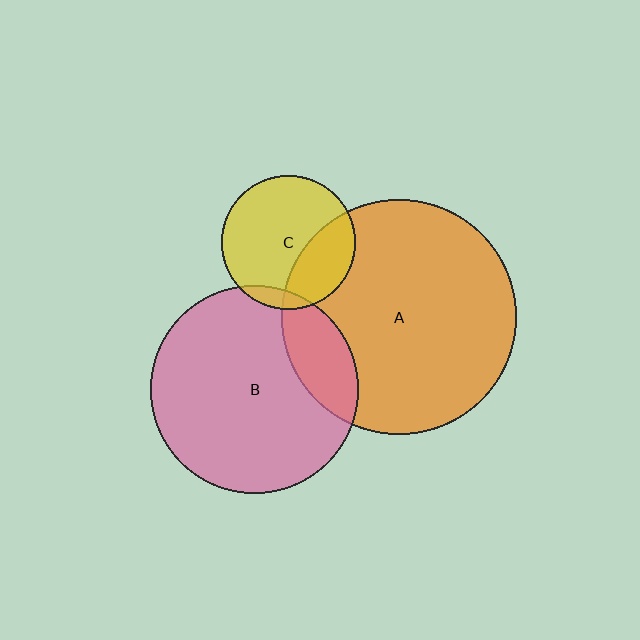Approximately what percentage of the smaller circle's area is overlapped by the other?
Approximately 30%.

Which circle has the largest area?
Circle A (orange).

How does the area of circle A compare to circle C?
Approximately 3.1 times.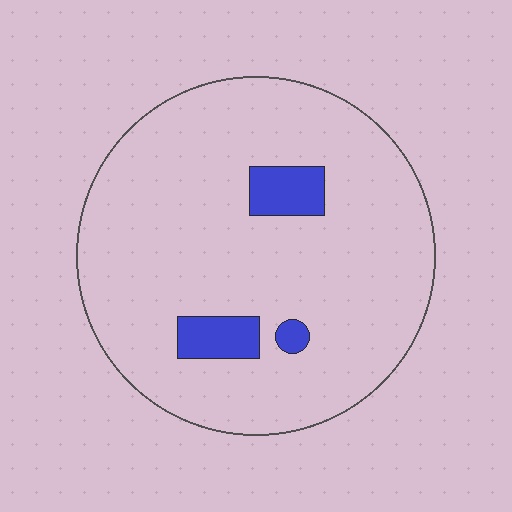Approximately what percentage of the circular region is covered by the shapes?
Approximately 10%.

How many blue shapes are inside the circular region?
3.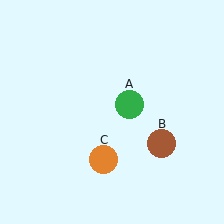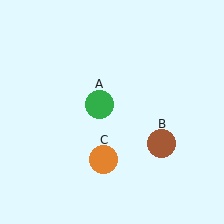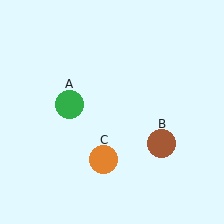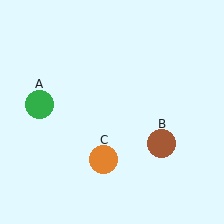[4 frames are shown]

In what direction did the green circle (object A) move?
The green circle (object A) moved left.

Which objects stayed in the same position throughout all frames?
Brown circle (object B) and orange circle (object C) remained stationary.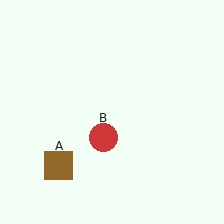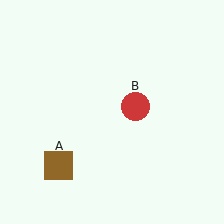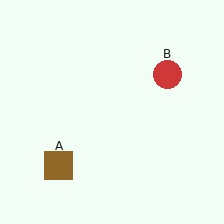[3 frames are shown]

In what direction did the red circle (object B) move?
The red circle (object B) moved up and to the right.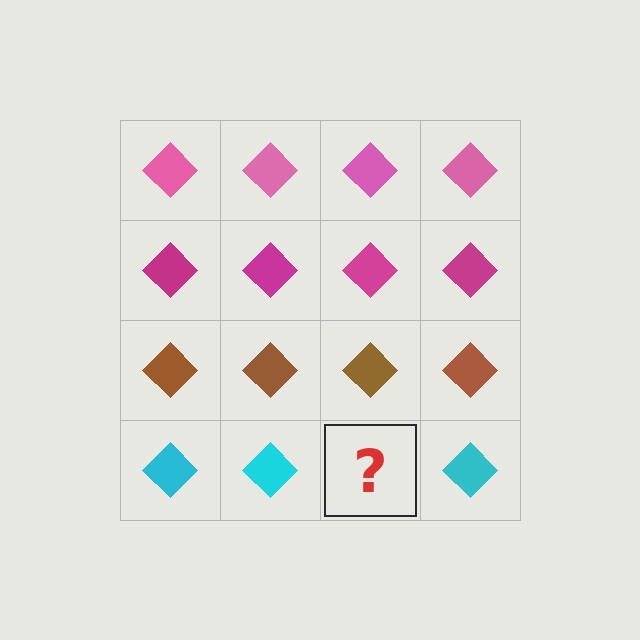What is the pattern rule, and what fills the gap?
The rule is that each row has a consistent color. The gap should be filled with a cyan diamond.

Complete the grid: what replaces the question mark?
The question mark should be replaced with a cyan diamond.